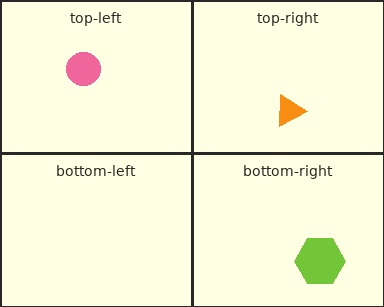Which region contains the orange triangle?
The top-right region.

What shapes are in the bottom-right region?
The lime hexagon.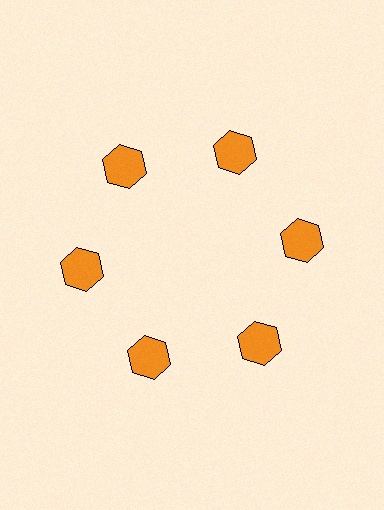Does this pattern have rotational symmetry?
Yes, this pattern has 6-fold rotational symmetry. It looks the same after rotating 60 degrees around the center.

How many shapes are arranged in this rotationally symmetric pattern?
There are 6 shapes, arranged in 6 groups of 1.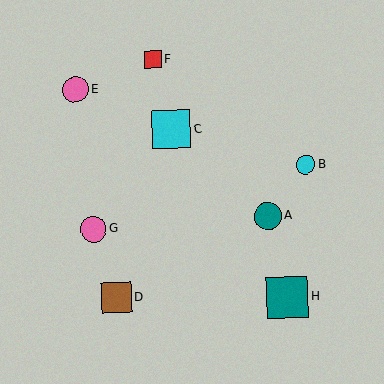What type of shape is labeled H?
Shape H is a teal square.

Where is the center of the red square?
The center of the red square is at (153, 59).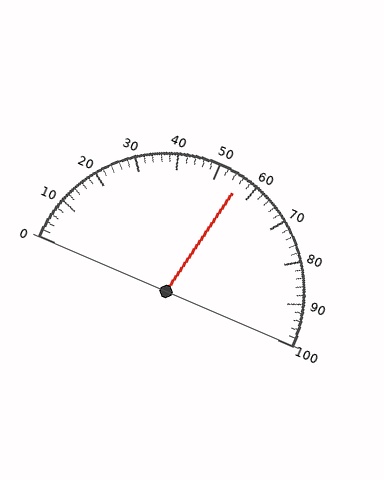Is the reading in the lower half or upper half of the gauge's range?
The reading is in the upper half of the range (0 to 100).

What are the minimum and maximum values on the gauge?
The gauge ranges from 0 to 100.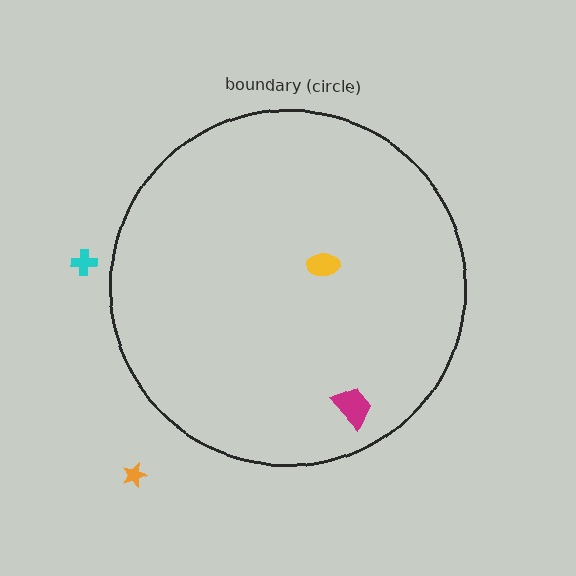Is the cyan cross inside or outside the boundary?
Outside.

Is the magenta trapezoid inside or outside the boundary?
Inside.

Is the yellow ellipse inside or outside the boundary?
Inside.